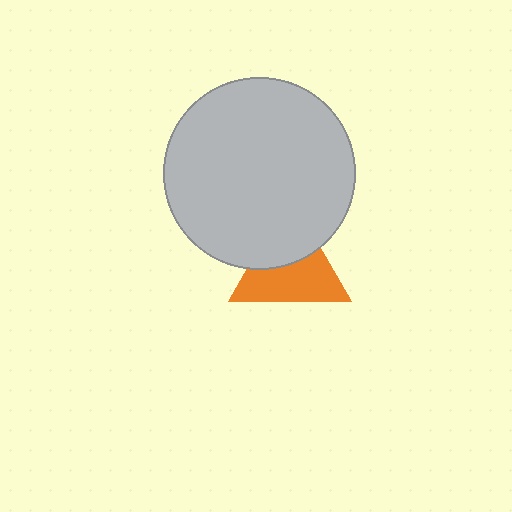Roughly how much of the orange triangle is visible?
About half of it is visible (roughly 58%).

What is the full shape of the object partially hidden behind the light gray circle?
The partially hidden object is an orange triangle.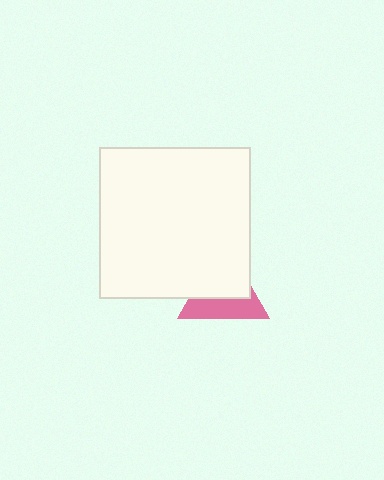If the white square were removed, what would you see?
You would see the complete pink triangle.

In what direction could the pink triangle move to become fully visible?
The pink triangle could move toward the lower-right. That would shift it out from behind the white square entirely.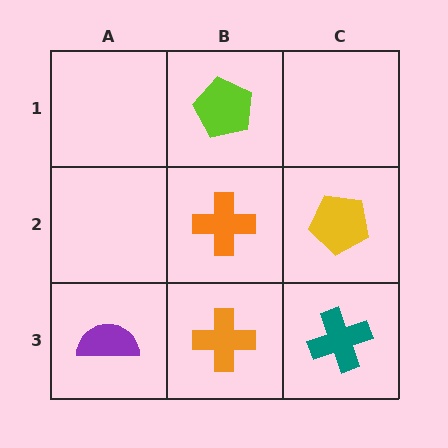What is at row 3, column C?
A teal cross.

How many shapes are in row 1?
1 shape.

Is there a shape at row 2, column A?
No, that cell is empty.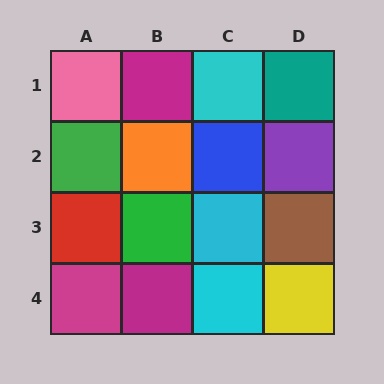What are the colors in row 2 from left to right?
Green, orange, blue, purple.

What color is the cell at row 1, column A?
Pink.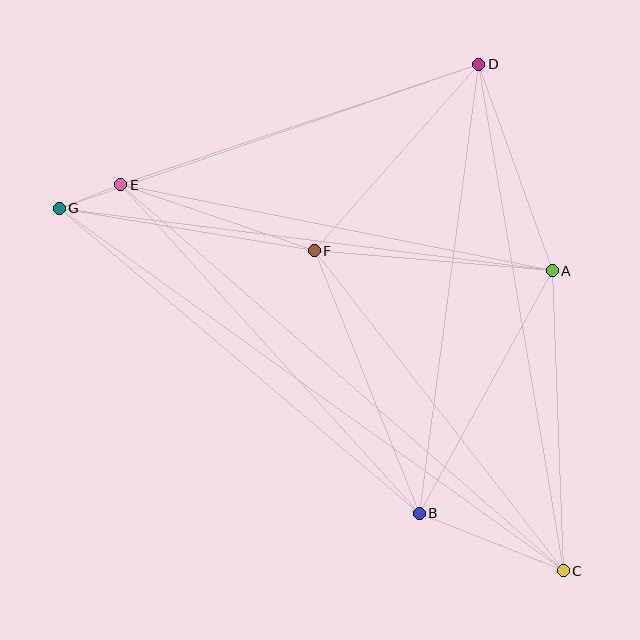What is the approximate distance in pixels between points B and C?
The distance between B and C is approximately 155 pixels.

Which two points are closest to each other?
Points E and G are closest to each other.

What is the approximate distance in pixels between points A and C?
The distance between A and C is approximately 300 pixels.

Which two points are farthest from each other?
Points C and G are farthest from each other.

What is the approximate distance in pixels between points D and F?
The distance between D and F is approximately 249 pixels.